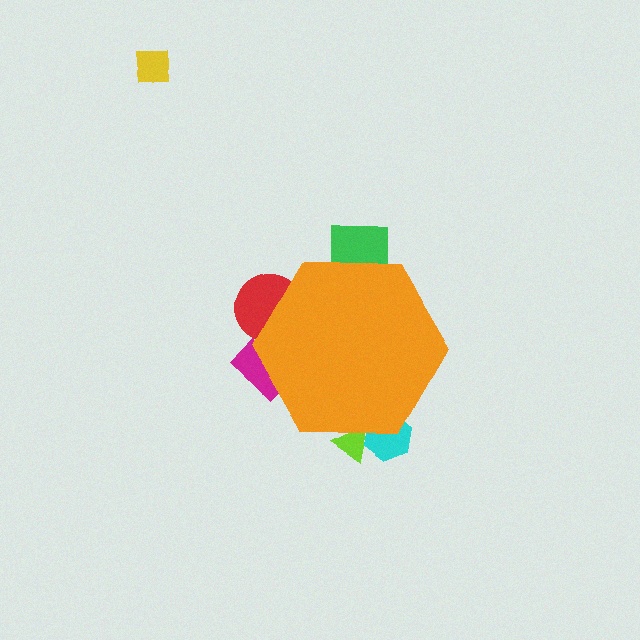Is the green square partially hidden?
Yes, the green square is partially hidden behind the orange hexagon.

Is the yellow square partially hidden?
No, the yellow square is fully visible.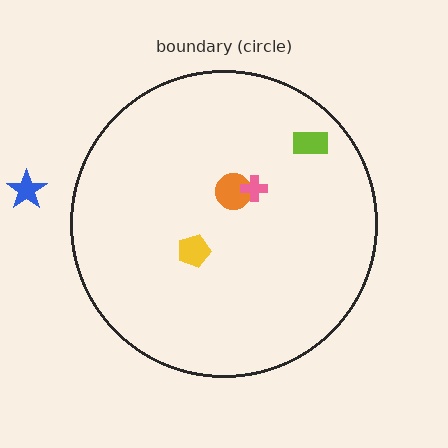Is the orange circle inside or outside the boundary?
Inside.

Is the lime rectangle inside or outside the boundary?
Inside.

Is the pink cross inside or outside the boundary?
Inside.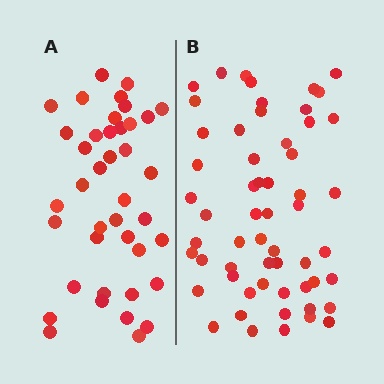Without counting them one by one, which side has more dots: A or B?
Region B (the right region) has more dots.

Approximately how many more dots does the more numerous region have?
Region B has approximately 15 more dots than region A.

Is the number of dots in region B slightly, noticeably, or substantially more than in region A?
Region B has noticeably more, but not dramatically so. The ratio is roughly 1.4 to 1.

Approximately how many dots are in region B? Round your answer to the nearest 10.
About 60 dots. (The exact count is 57, which rounds to 60.)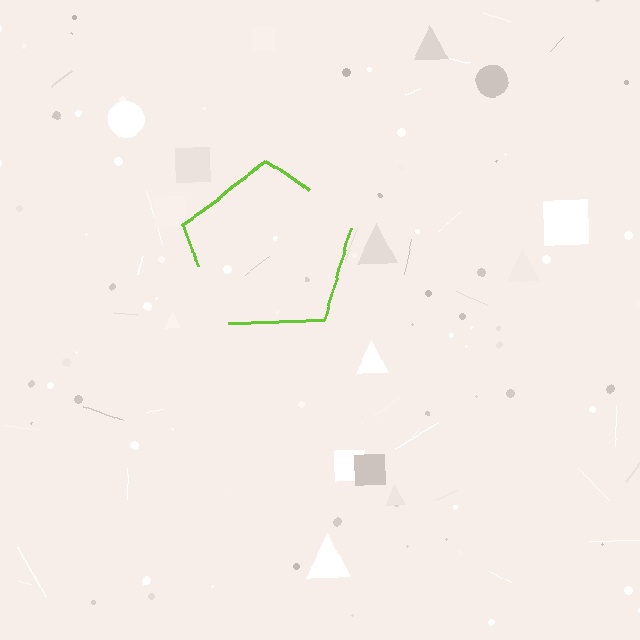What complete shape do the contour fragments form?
The contour fragments form a pentagon.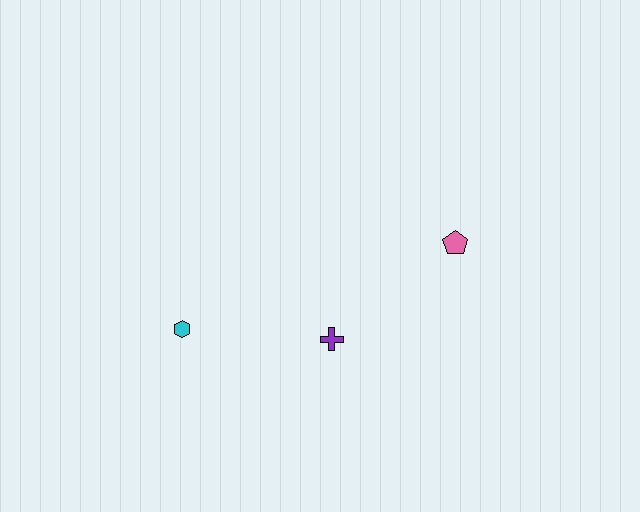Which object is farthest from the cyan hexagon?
The pink pentagon is farthest from the cyan hexagon.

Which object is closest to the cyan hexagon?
The purple cross is closest to the cyan hexagon.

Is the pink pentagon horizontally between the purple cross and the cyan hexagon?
No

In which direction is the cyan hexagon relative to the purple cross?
The cyan hexagon is to the left of the purple cross.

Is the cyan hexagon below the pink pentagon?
Yes